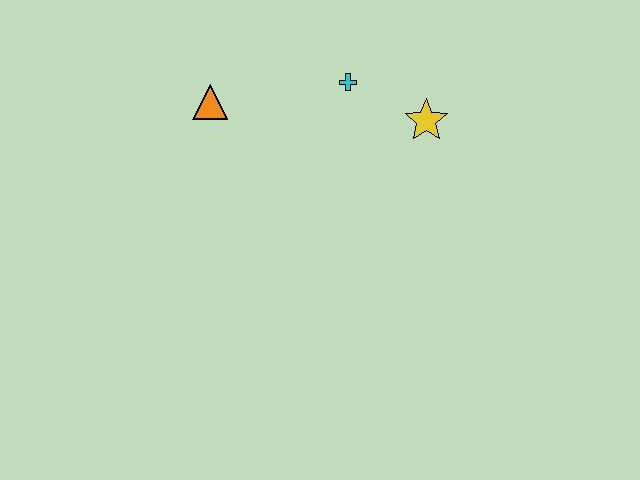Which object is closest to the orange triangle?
The cyan cross is closest to the orange triangle.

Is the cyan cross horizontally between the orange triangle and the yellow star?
Yes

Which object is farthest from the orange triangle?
The yellow star is farthest from the orange triangle.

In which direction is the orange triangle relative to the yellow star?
The orange triangle is to the left of the yellow star.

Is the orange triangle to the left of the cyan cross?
Yes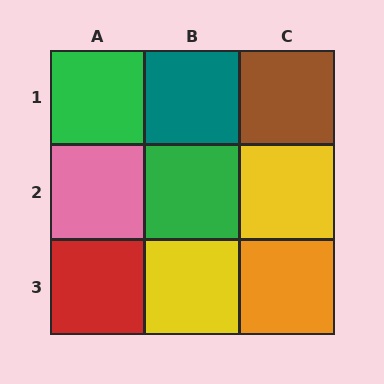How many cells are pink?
1 cell is pink.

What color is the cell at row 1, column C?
Brown.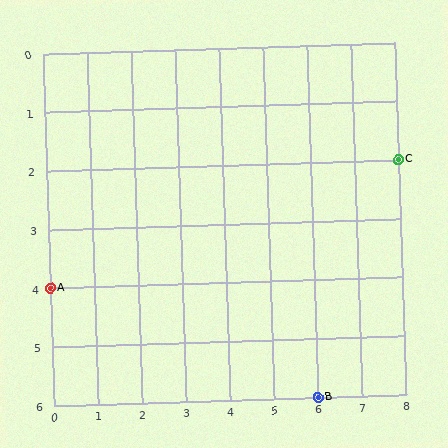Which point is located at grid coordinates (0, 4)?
Point A is at (0, 4).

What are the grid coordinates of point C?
Point C is at grid coordinates (8, 2).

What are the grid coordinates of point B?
Point B is at grid coordinates (6, 6).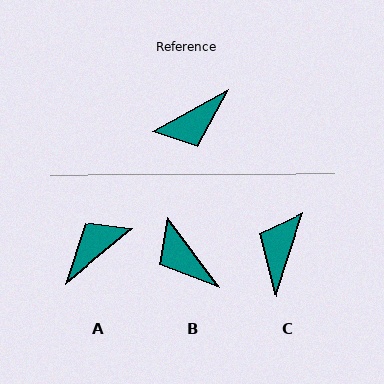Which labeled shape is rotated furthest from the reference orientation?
A, about 170 degrees away.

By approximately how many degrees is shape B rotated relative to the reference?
Approximately 83 degrees clockwise.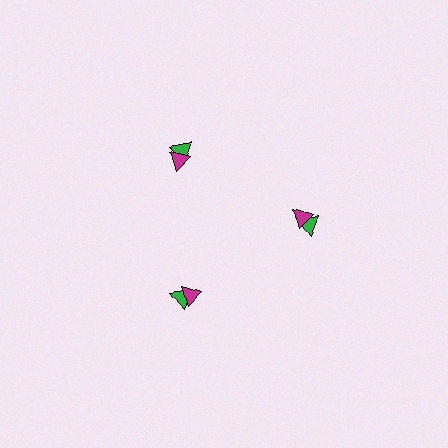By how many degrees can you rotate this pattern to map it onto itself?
The pattern maps onto itself every 120 degrees of rotation.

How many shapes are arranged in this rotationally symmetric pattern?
There are 6 shapes, arranged in 3 groups of 2.